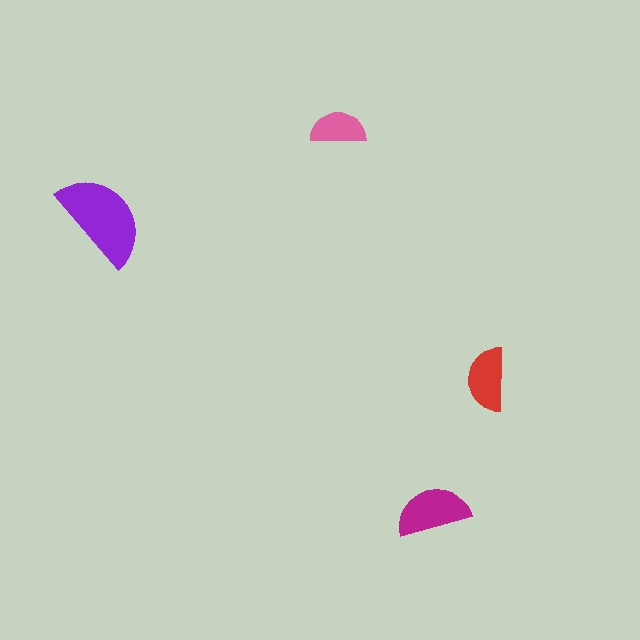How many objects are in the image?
There are 4 objects in the image.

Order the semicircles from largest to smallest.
the purple one, the magenta one, the red one, the pink one.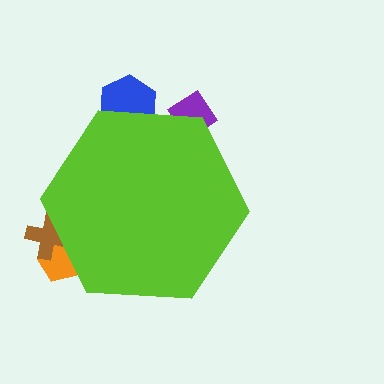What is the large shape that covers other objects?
A lime hexagon.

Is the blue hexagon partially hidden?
Yes, the blue hexagon is partially hidden behind the lime hexagon.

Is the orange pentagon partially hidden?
Yes, the orange pentagon is partially hidden behind the lime hexagon.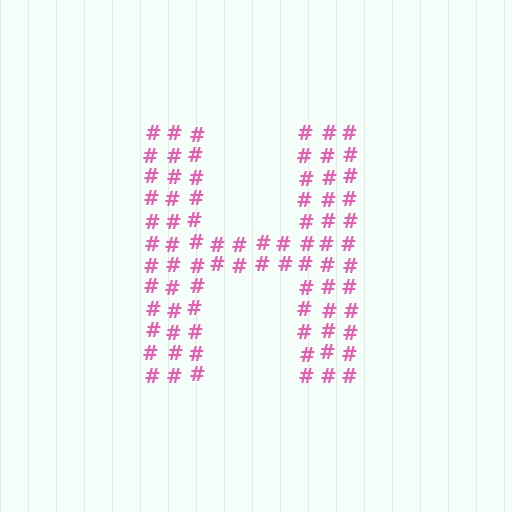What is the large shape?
The large shape is the letter H.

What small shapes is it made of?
It is made of small hash symbols.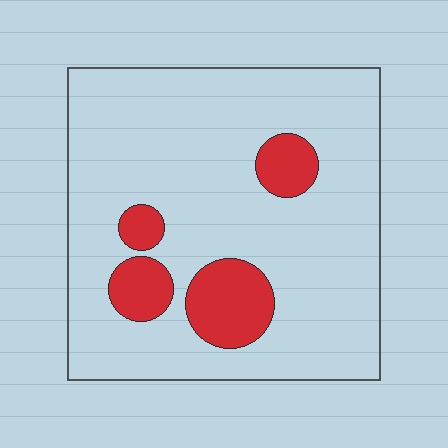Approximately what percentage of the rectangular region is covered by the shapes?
Approximately 15%.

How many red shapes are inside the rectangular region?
4.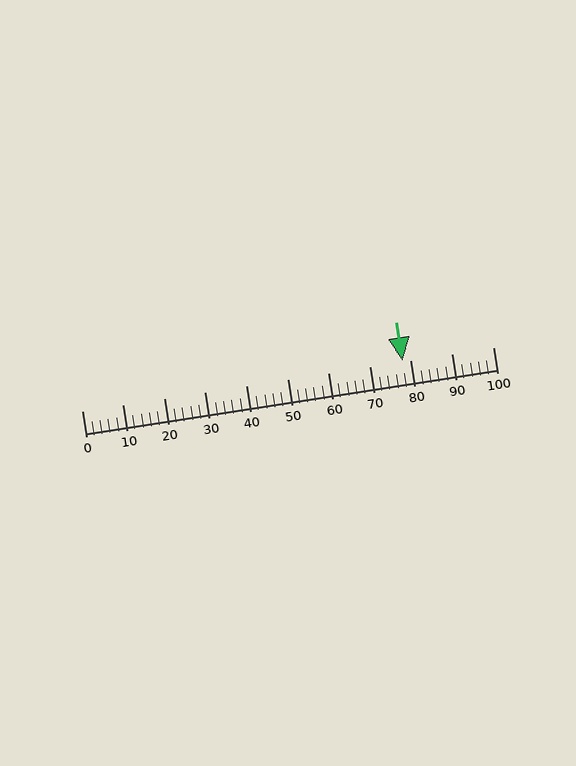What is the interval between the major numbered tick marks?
The major tick marks are spaced 10 units apart.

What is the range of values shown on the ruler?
The ruler shows values from 0 to 100.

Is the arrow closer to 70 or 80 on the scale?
The arrow is closer to 80.